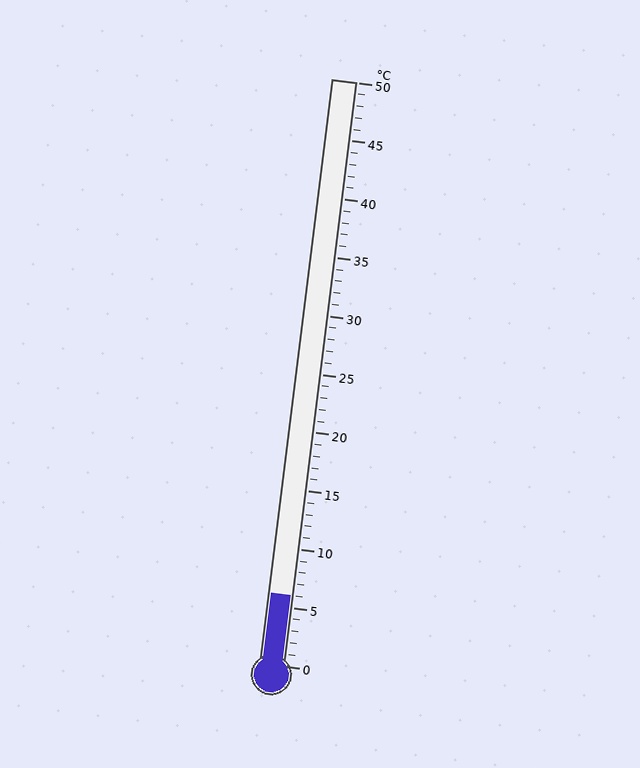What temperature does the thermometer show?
The thermometer shows approximately 6°C.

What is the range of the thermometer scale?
The thermometer scale ranges from 0°C to 50°C.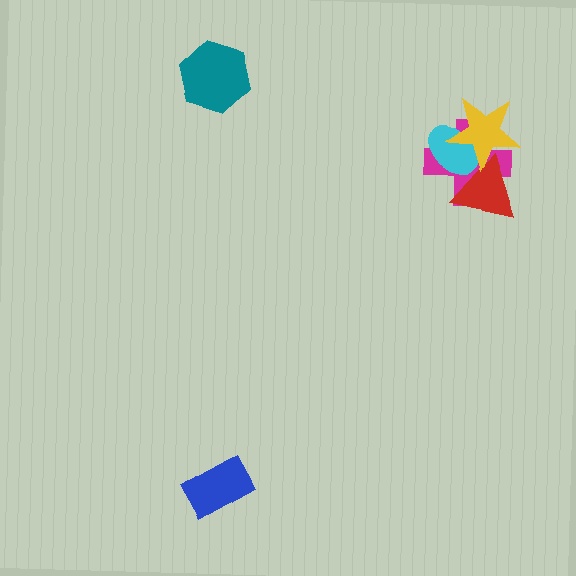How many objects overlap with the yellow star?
3 objects overlap with the yellow star.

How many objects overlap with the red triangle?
3 objects overlap with the red triangle.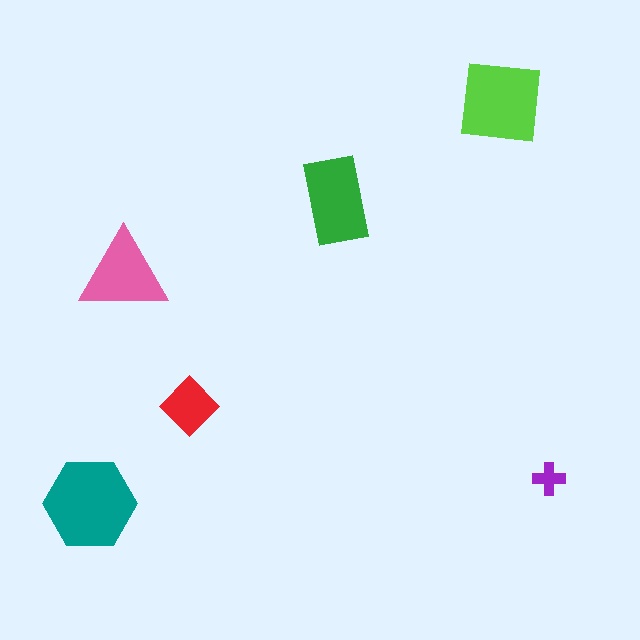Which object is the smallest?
The purple cross.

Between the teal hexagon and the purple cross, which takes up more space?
The teal hexagon.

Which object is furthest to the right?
The purple cross is rightmost.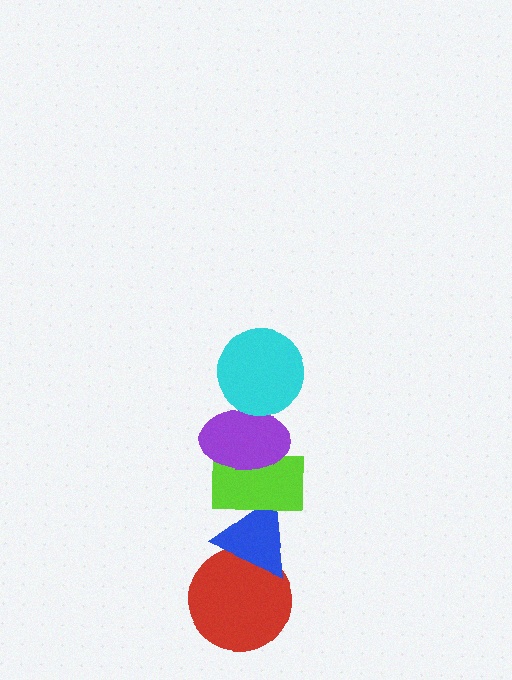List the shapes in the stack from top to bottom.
From top to bottom: the cyan circle, the purple ellipse, the lime rectangle, the blue triangle, the red circle.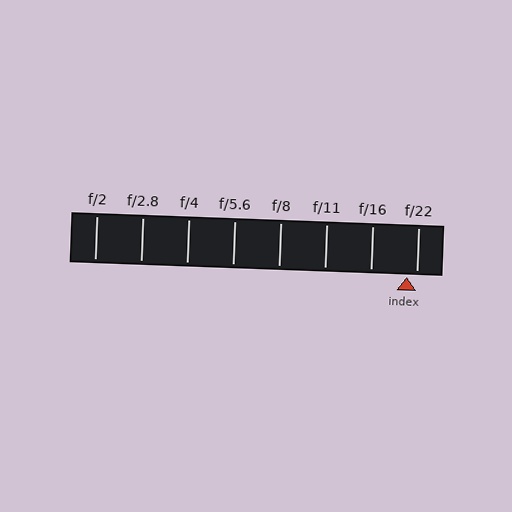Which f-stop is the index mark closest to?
The index mark is closest to f/22.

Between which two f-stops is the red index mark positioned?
The index mark is between f/16 and f/22.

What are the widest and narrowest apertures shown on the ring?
The widest aperture shown is f/2 and the narrowest is f/22.